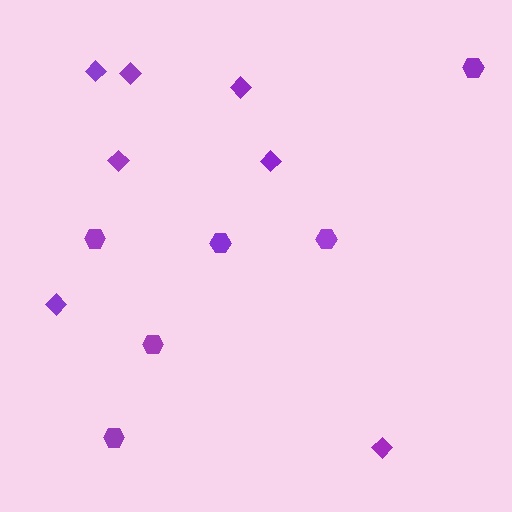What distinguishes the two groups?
There are 2 groups: one group of diamonds (7) and one group of hexagons (6).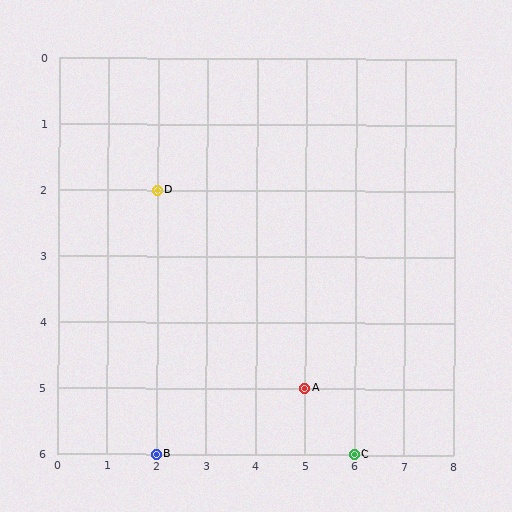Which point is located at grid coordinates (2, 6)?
Point B is at (2, 6).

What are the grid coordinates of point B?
Point B is at grid coordinates (2, 6).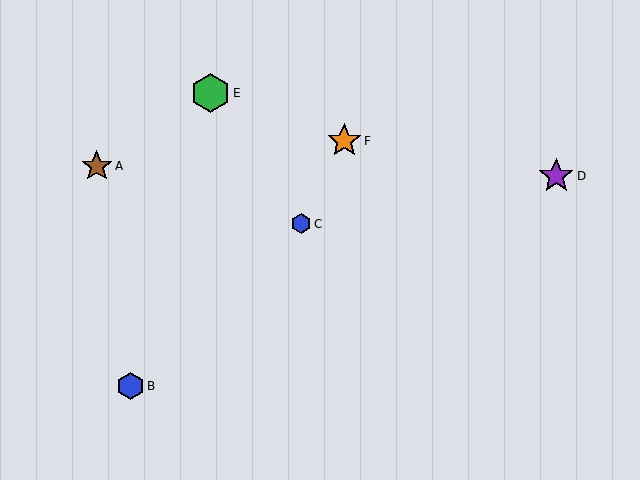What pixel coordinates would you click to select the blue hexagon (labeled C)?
Click at (301, 224) to select the blue hexagon C.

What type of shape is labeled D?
Shape D is a purple star.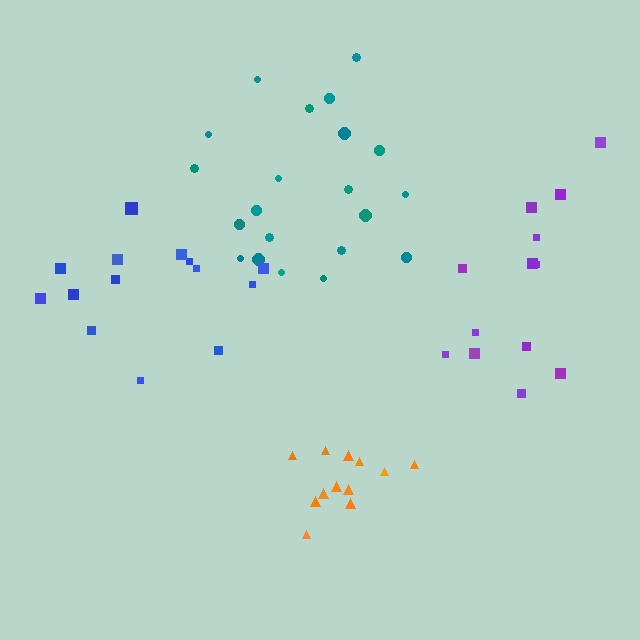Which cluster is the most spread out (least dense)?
Blue.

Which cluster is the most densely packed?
Orange.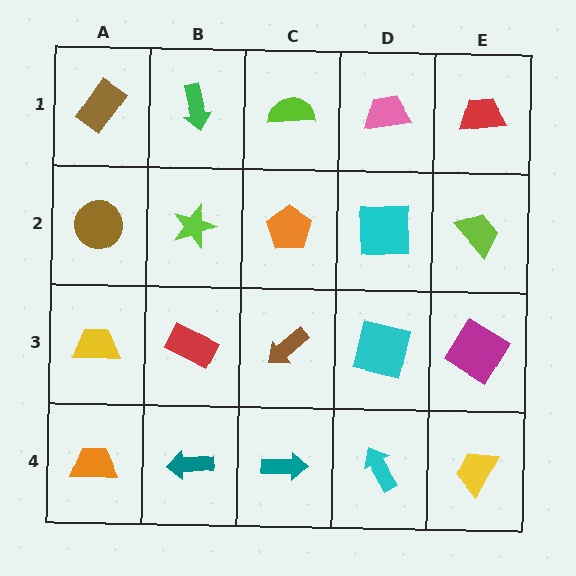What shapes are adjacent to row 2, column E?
A red trapezoid (row 1, column E), a magenta diamond (row 3, column E), a cyan square (row 2, column D).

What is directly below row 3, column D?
A cyan arrow.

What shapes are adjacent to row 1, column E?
A lime trapezoid (row 2, column E), a pink trapezoid (row 1, column D).